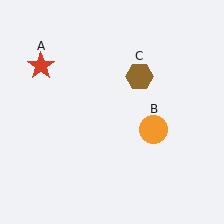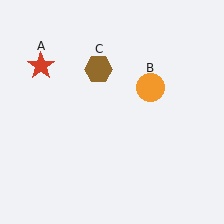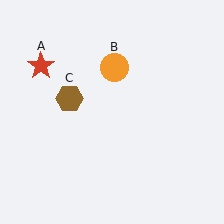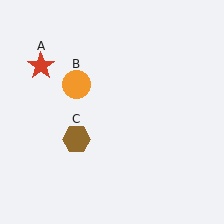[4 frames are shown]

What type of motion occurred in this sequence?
The orange circle (object B), brown hexagon (object C) rotated counterclockwise around the center of the scene.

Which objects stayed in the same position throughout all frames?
Red star (object A) remained stationary.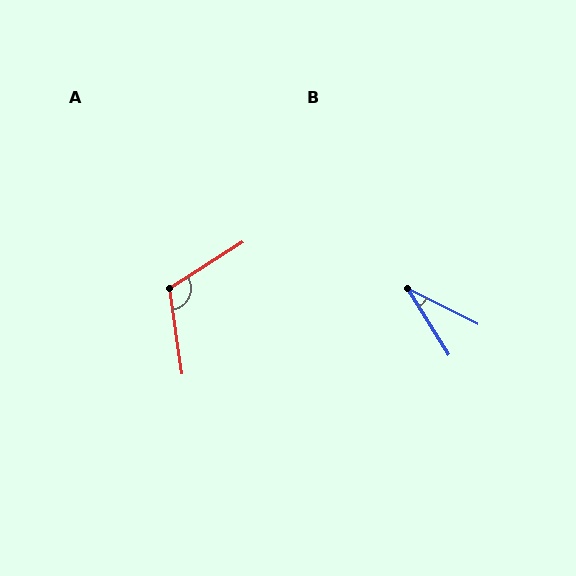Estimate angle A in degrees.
Approximately 114 degrees.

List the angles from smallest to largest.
B (31°), A (114°).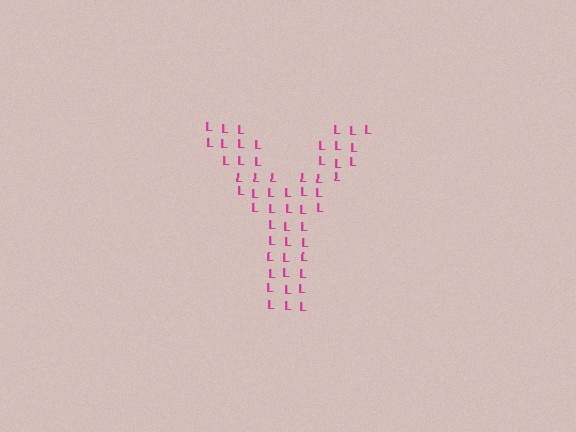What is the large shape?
The large shape is the letter Y.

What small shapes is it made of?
It is made of small letter L's.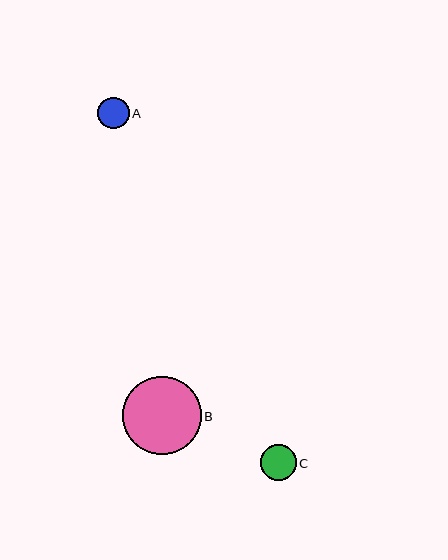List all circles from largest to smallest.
From largest to smallest: B, C, A.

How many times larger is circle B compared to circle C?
Circle B is approximately 2.2 times the size of circle C.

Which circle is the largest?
Circle B is the largest with a size of approximately 78 pixels.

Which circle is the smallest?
Circle A is the smallest with a size of approximately 32 pixels.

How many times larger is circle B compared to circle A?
Circle B is approximately 2.5 times the size of circle A.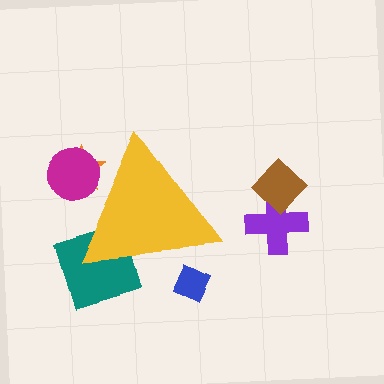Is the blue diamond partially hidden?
Yes, the blue diamond is partially hidden behind the yellow triangle.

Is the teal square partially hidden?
Yes, the teal square is partially hidden behind the yellow triangle.